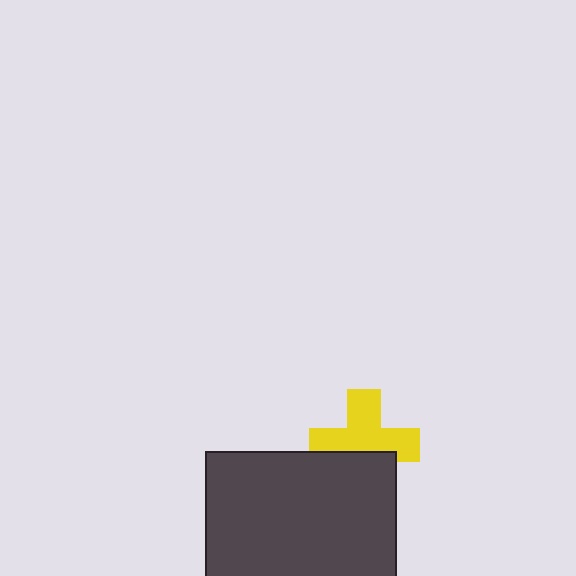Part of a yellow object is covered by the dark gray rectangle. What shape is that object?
It is a cross.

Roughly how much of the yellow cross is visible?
About half of it is visible (roughly 65%).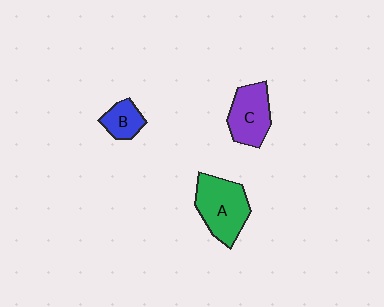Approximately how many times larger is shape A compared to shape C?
Approximately 1.3 times.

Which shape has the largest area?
Shape A (green).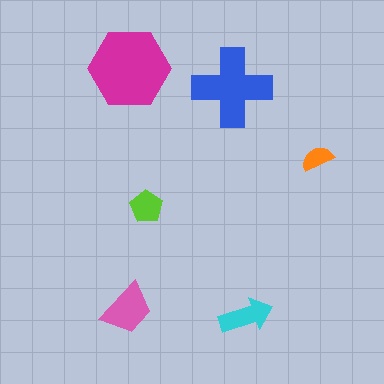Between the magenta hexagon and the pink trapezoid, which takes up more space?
The magenta hexagon.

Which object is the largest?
The magenta hexagon.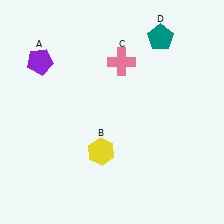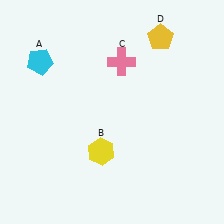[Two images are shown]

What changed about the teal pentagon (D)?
In Image 1, D is teal. In Image 2, it changed to yellow.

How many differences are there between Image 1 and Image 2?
There are 2 differences between the two images.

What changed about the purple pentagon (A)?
In Image 1, A is purple. In Image 2, it changed to cyan.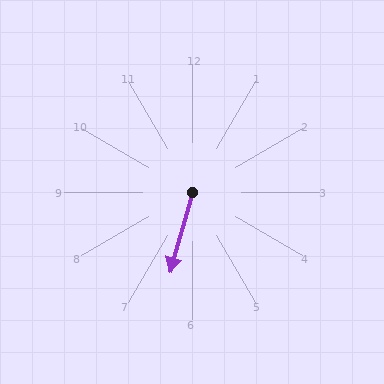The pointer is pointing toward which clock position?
Roughly 7 o'clock.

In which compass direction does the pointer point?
South.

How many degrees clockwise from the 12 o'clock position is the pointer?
Approximately 195 degrees.